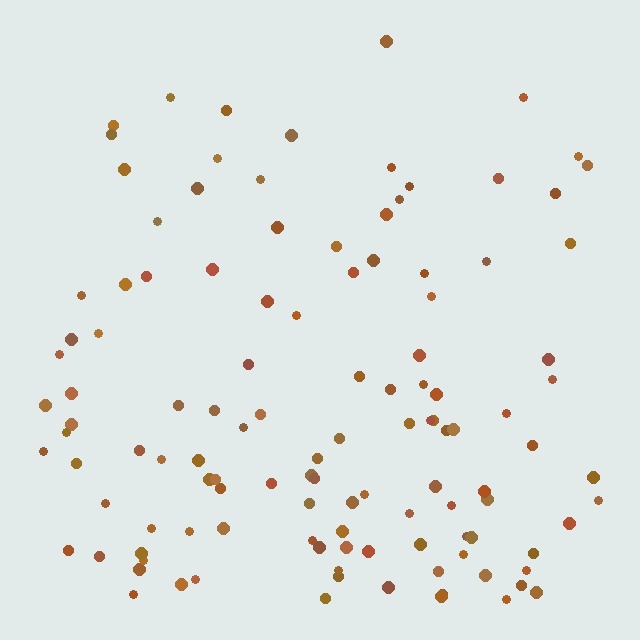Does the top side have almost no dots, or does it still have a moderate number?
Still a moderate number, just noticeably fewer than the bottom.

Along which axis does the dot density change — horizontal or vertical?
Vertical.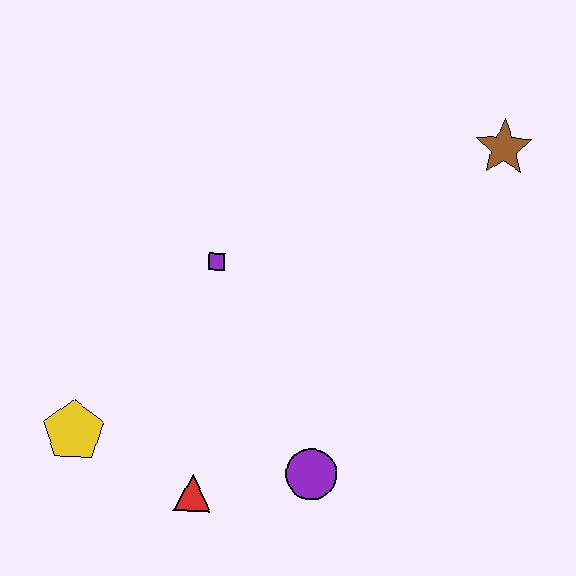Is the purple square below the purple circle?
No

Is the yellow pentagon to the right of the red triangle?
No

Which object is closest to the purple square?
The yellow pentagon is closest to the purple square.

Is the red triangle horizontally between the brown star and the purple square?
No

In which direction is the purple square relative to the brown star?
The purple square is to the left of the brown star.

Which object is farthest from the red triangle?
The brown star is farthest from the red triangle.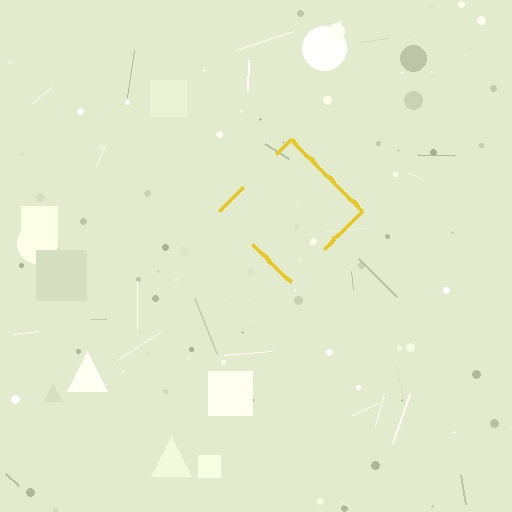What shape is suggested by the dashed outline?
The dashed outline suggests a diamond.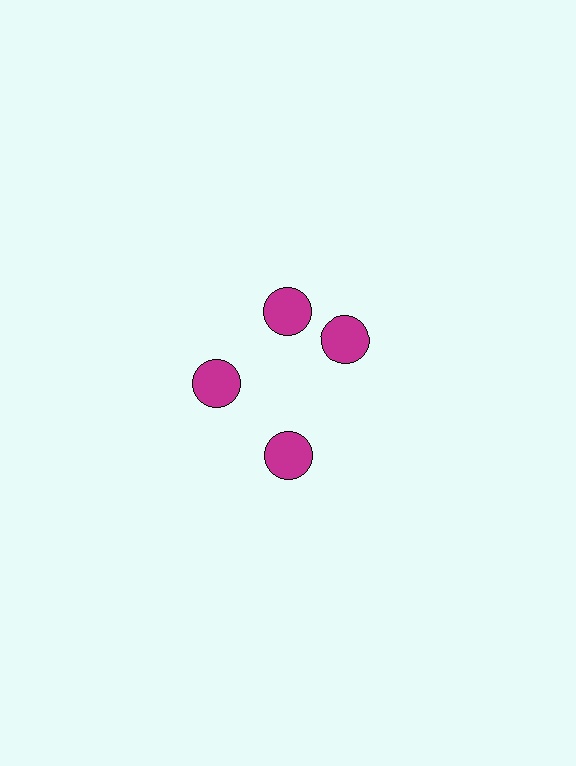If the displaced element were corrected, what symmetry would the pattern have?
It would have 4-fold rotational symmetry — the pattern would map onto itself every 90 degrees.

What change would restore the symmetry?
The symmetry would be restored by rotating it back into even spacing with its neighbors so that all 4 circles sit at equal angles and equal distance from the center.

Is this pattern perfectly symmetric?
No. The 4 magenta circles are arranged in a ring, but one element near the 3 o'clock position is rotated out of alignment along the ring, breaking the 4-fold rotational symmetry.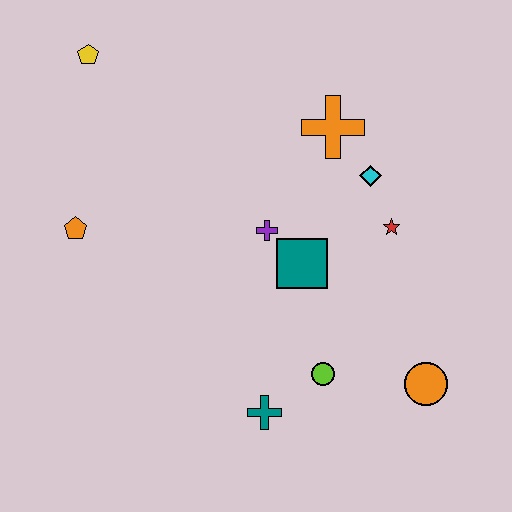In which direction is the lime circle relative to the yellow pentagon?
The lime circle is below the yellow pentagon.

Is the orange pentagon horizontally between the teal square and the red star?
No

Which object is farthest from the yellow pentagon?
The orange circle is farthest from the yellow pentagon.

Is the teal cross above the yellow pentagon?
No